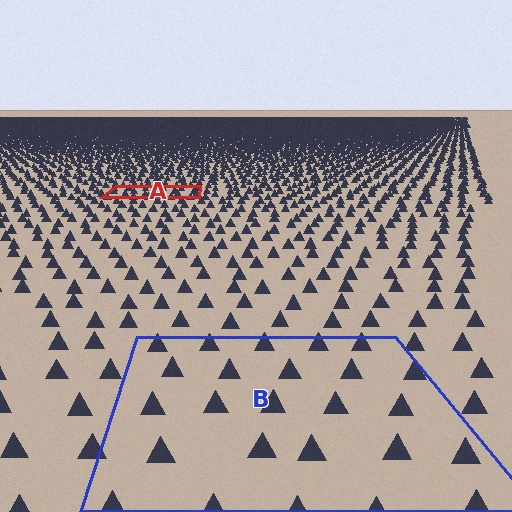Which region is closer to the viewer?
Region B is closer. The texture elements there are larger and more spread out.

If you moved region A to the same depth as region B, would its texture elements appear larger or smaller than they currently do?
They would appear larger. At a closer depth, the same texture elements are projected at a bigger on-screen size.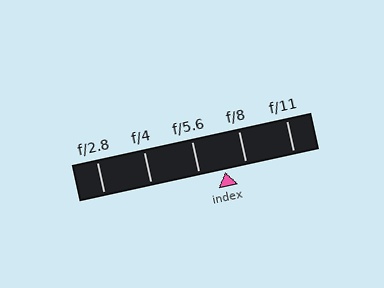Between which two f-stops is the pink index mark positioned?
The index mark is between f/5.6 and f/8.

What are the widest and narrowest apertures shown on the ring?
The widest aperture shown is f/2.8 and the narrowest is f/11.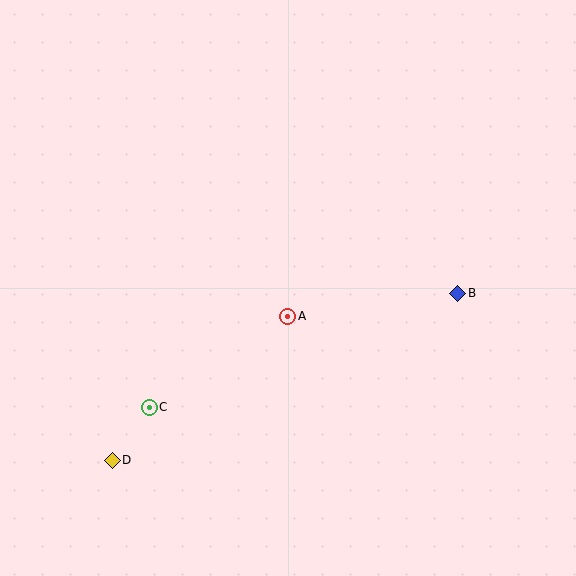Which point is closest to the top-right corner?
Point B is closest to the top-right corner.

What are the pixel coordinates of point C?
Point C is at (149, 407).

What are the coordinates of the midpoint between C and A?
The midpoint between C and A is at (219, 362).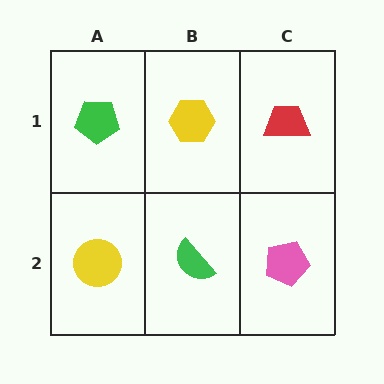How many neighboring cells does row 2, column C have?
2.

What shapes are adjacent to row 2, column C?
A red trapezoid (row 1, column C), a green semicircle (row 2, column B).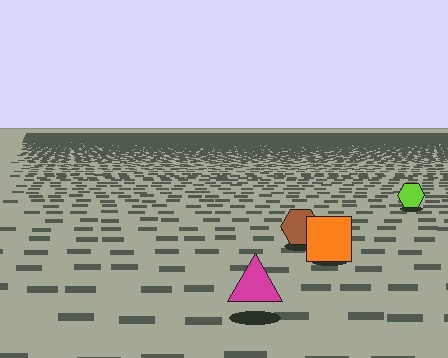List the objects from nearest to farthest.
From nearest to farthest: the magenta triangle, the orange square, the brown hexagon, the lime hexagon.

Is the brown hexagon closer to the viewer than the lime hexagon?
Yes. The brown hexagon is closer — you can tell from the texture gradient: the ground texture is coarser near it.